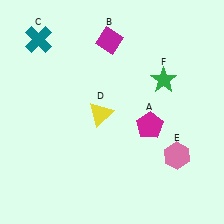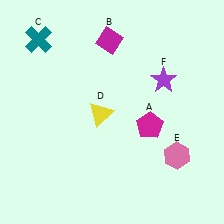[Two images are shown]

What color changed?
The star (F) changed from green in Image 1 to purple in Image 2.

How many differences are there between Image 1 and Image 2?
There is 1 difference between the two images.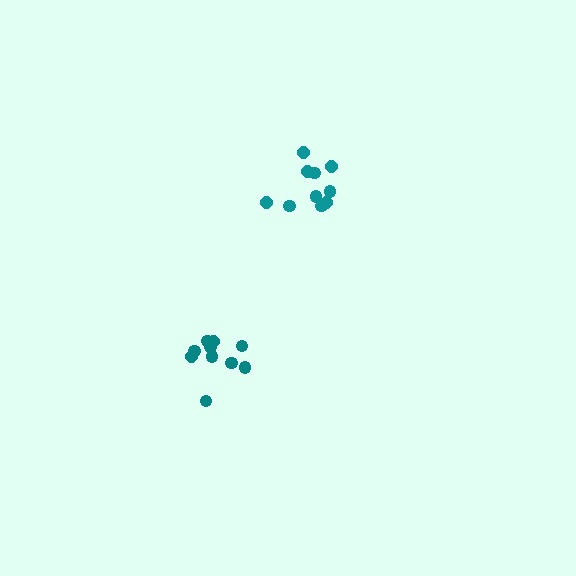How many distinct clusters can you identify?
There are 2 distinct clusters.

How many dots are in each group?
Group 1: 10 dots, Group 2: 10 dots (20 total).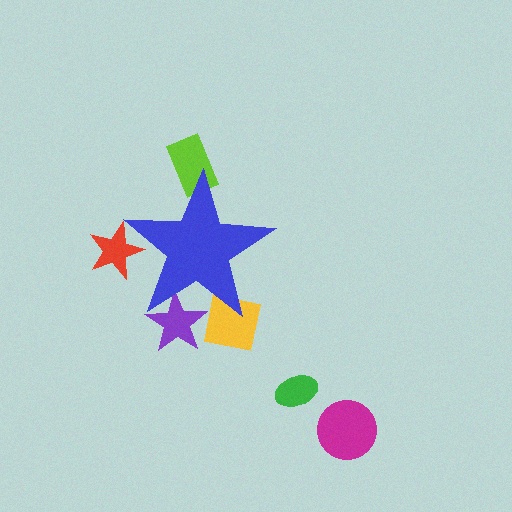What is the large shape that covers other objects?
A blue star.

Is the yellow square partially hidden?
Yes, the yellow square is partially hidden behind the blue star.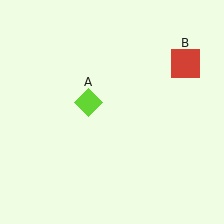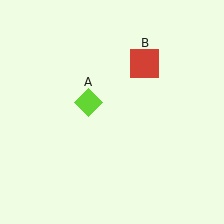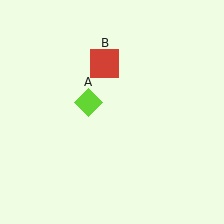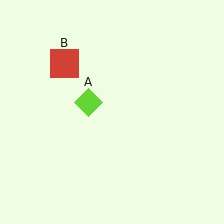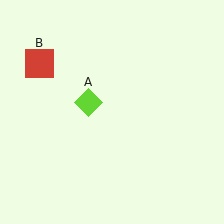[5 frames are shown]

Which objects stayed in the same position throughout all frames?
Lime diamond (object A) remained stationary.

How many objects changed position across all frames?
1 object changed position: red square (object B).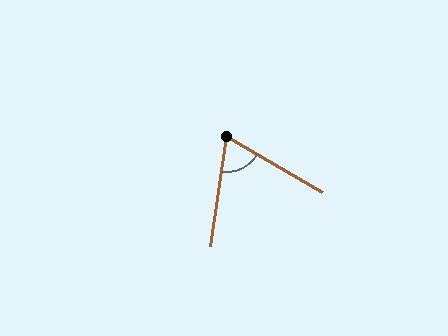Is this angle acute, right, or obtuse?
It is acute.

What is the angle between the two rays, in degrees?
Approximately 68 degrees.